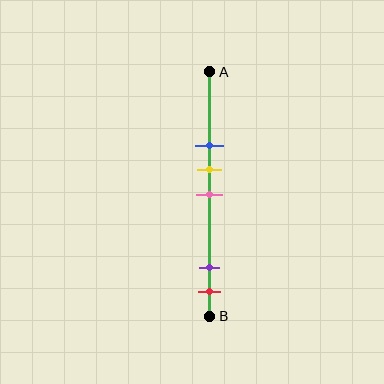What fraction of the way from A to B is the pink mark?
The pink mark is approximately 50% (0.5) of the way from A to B.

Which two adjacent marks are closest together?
The yellow and pink marks are the closest adjacent pair.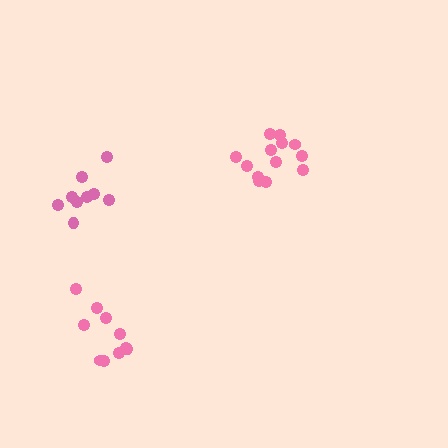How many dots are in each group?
Group 1: 13 dots, Group 2: 9 dots, Group 3: 10 dots (32 total).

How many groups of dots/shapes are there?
There are 3 groups.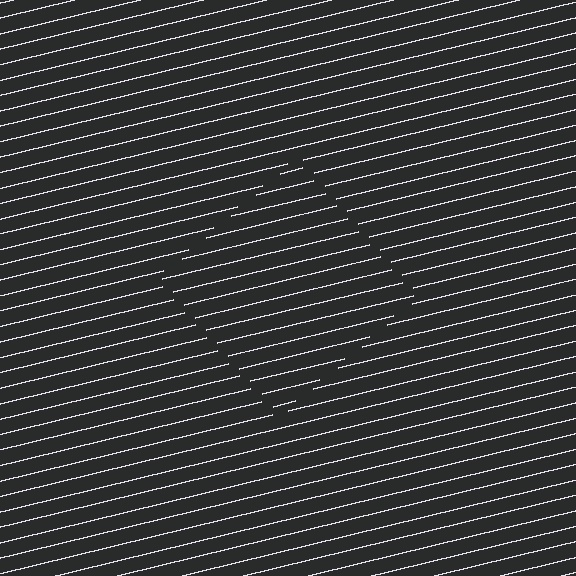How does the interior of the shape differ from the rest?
The interior of the shape contains the same grating, shifted by half a period — the contour is defined by the phase discontinuity where line-ends from the inner and outer gratings abut.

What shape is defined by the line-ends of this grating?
An illusory square. The interior of the shape contains the same grating, shifted by half a period — the contour is defined by the phase discontinuity where line-ends from the inner and outer gratings abut.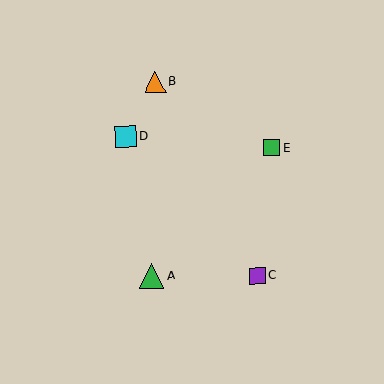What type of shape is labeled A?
Shape A is a green triangle.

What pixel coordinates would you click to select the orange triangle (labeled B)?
Click at (155, 82) to select the orange triangle B.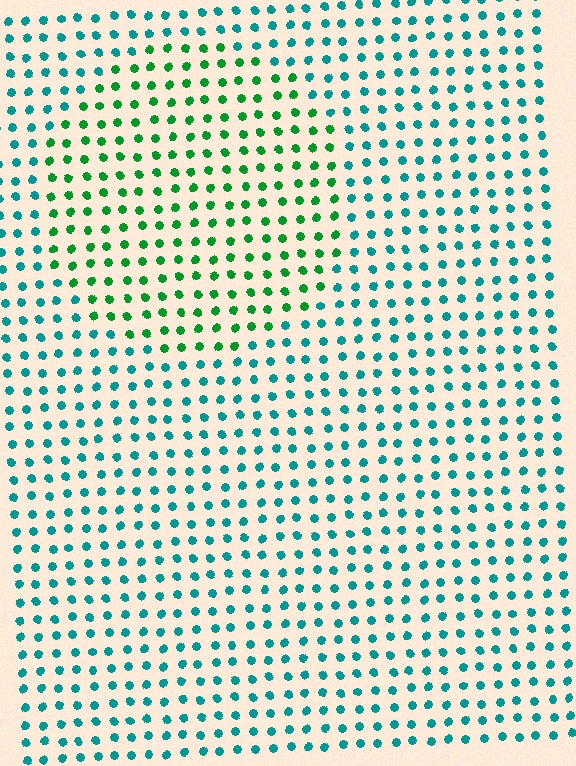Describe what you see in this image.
The image is filled with small teal elements in a uniform arrangement. A circle-shaped region is visible where the elements are tinted to a slightly different hue, forming a subtle color boundary.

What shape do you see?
I see a circle.